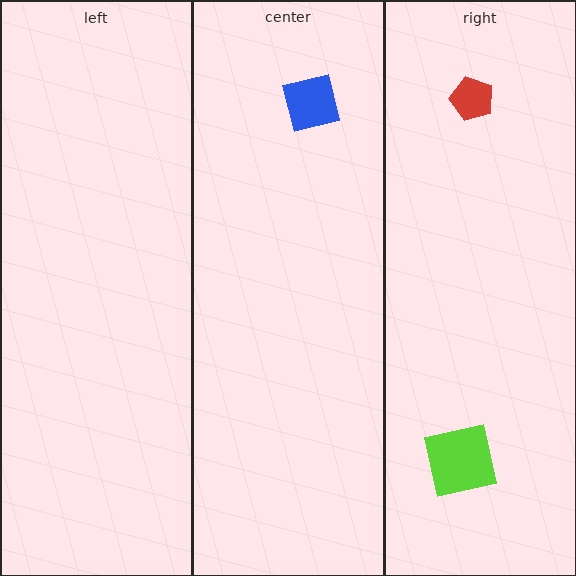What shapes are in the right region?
The red pentagon, the lime square.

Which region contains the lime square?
The right region.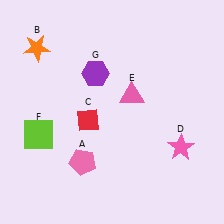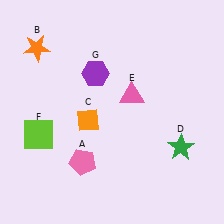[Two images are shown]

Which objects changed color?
C changed from red to orange. D changed from pink to green.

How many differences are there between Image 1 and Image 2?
There are 2 differences between the two images.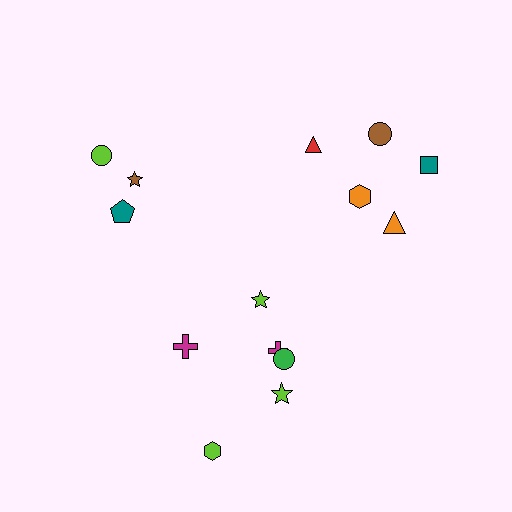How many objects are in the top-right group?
There are 5 objects.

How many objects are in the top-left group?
There are 3 objects.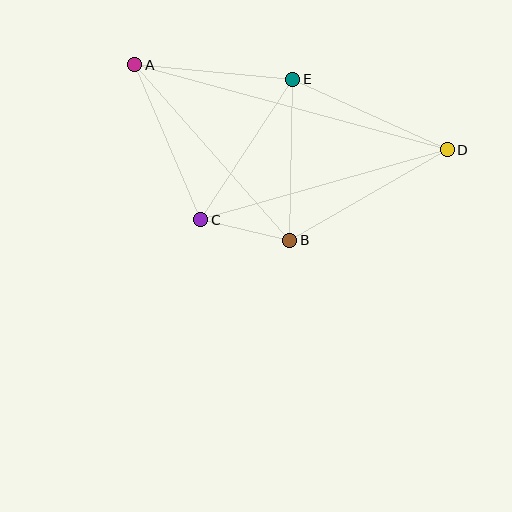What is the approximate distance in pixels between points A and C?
The distance between A and C is approximately 168 pixels.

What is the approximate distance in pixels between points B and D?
The distance between B and D is approximately 182 pixels.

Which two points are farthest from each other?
Points A and D are farthest from each other.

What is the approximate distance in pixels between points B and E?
The distance between B and E is approximately 161 pixels.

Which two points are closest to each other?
Points B and C are closest to each other.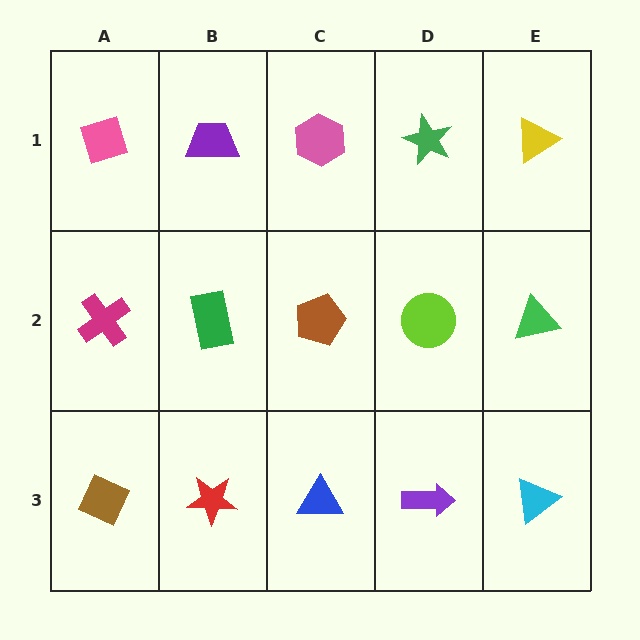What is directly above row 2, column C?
A pink hexagon.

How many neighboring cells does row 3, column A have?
2.